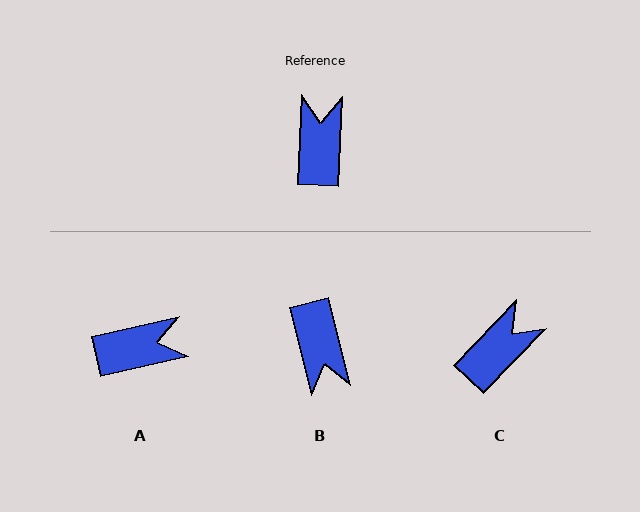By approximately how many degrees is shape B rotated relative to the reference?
Approximately 163 degrees clockwise.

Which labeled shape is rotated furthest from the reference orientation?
B, about 163 degrees away.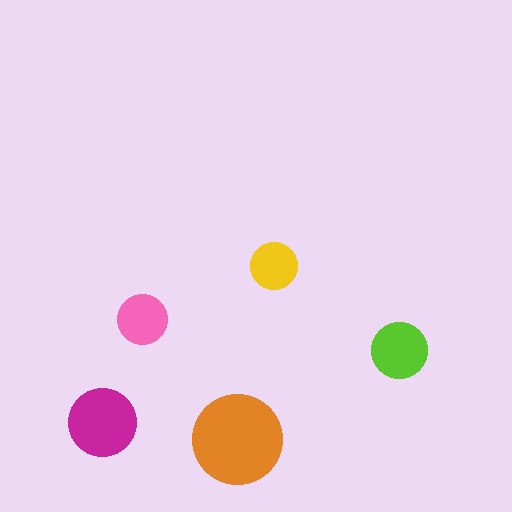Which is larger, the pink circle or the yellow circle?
The pink one.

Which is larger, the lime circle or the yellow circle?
The lime one.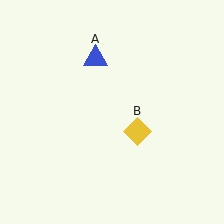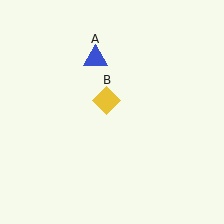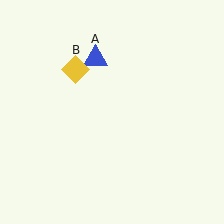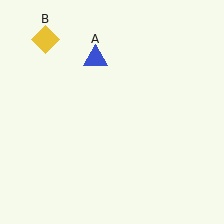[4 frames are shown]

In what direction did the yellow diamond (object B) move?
The yellow diamond (object B) moved up and to the left.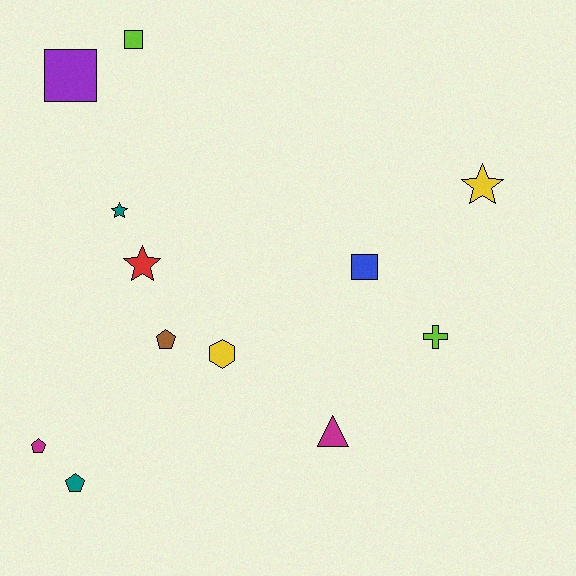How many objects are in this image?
There are 12 objects.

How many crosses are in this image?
There is 1 cross.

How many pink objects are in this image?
There are no pink objects.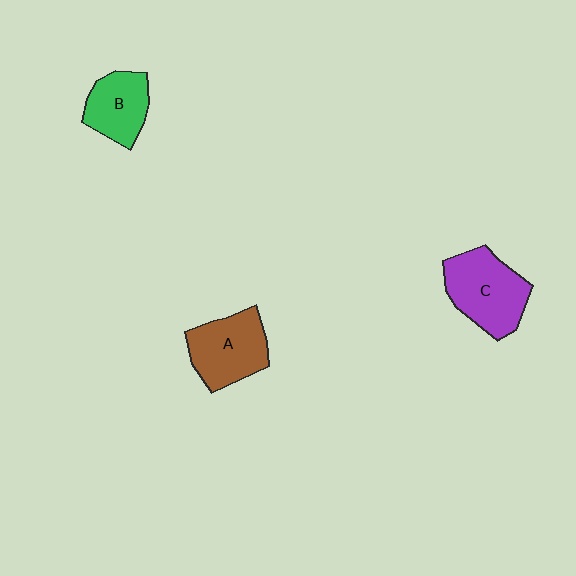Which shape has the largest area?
Shape C (purple).